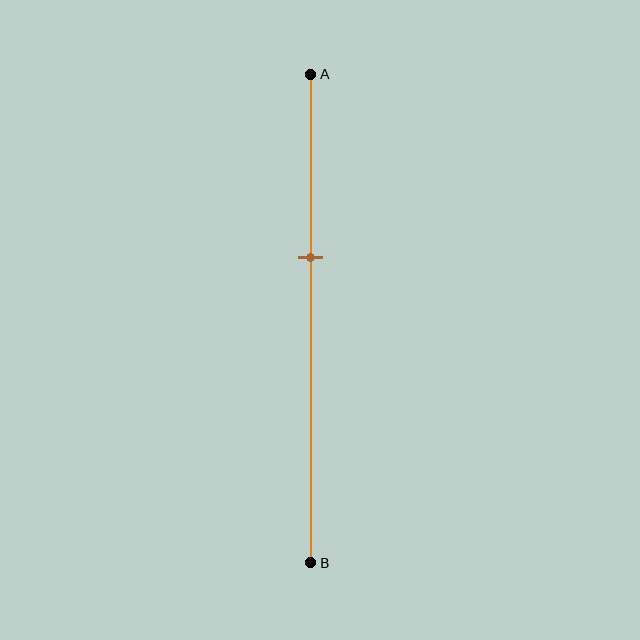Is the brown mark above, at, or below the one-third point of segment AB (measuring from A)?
The brown mark is below the one-third point of segment AB.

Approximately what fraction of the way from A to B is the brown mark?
The brown mark is approximately 35% of the way from A to B.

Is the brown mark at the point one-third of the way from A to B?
No, the mark is at about 35% from A, not at the 33% one-third point.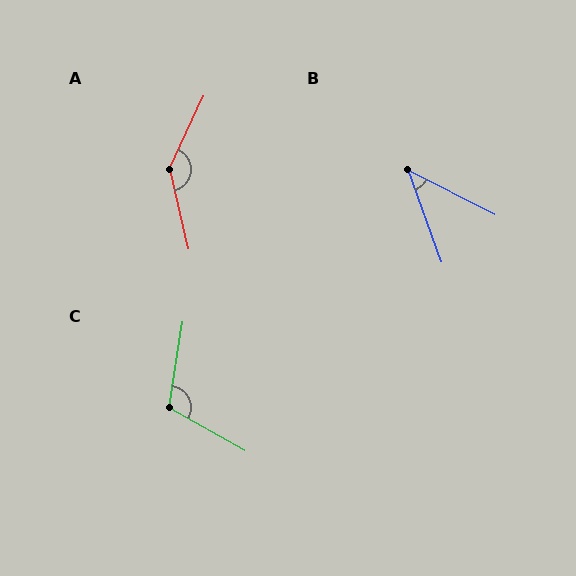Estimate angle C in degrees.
Approximately 111 degrees.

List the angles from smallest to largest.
B (43°), C (111°), A (142°).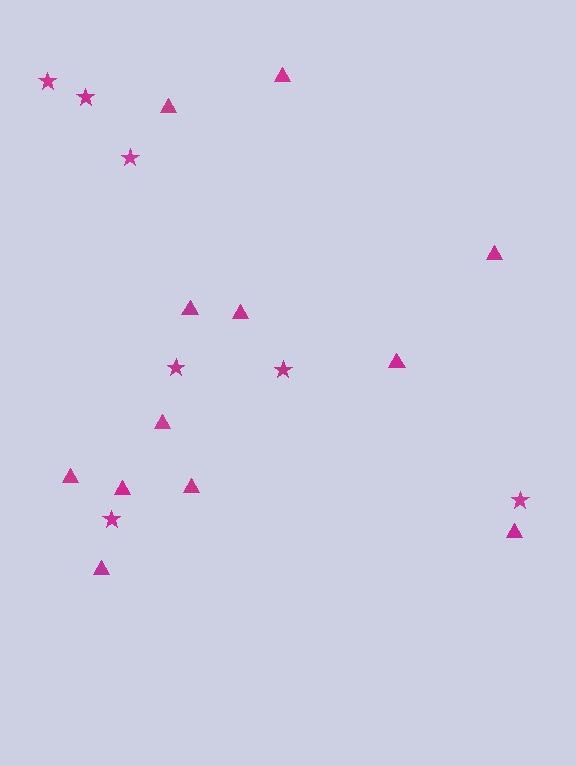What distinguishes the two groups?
There are 2 groups: one group of stars (7) and one group of triangles (12).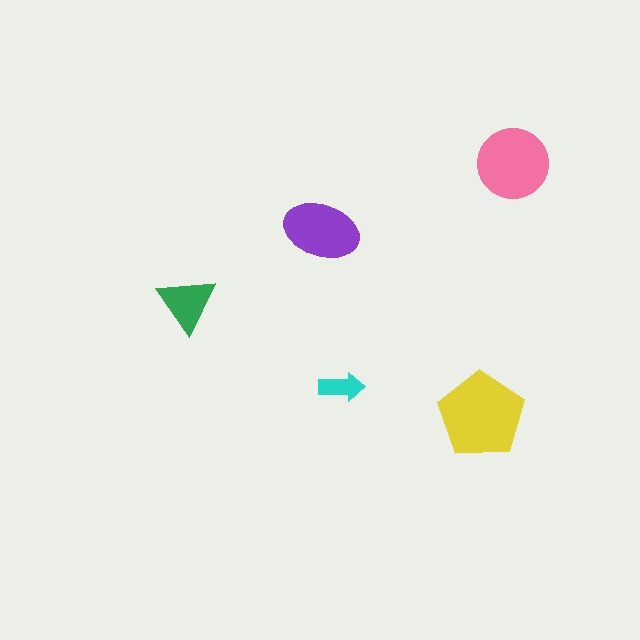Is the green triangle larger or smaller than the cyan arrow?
Larger.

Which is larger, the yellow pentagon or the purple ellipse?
The yellow pentagon.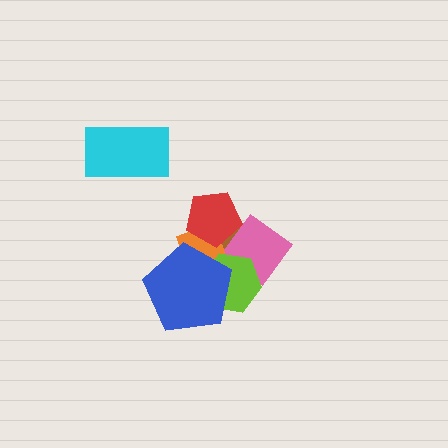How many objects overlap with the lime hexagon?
4 objects overlap with the lime hexagon.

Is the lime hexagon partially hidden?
Yes, it is partially covered by another shape.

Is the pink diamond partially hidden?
Yes, it is partially covered by another shape.